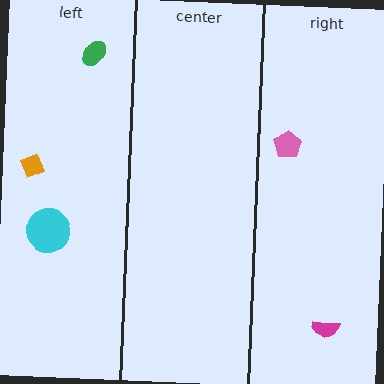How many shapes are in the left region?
3.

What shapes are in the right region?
The pink pentagon, the magenta semicircle.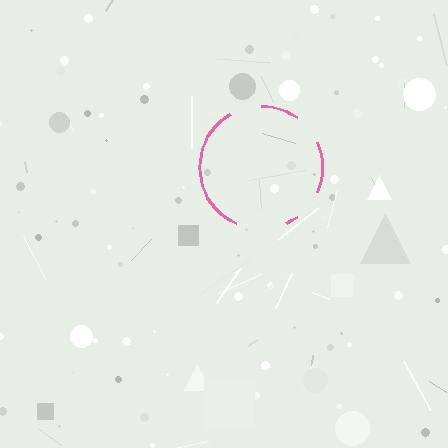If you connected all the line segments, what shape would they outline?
They would outline a circle.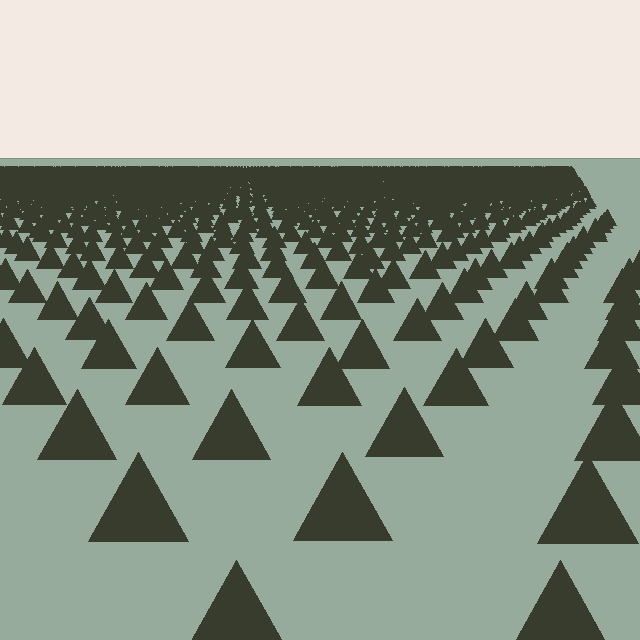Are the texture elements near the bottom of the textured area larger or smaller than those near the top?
Larger. Near the bottom, elements are closer to the viewer and appear at a bigger on-screen size.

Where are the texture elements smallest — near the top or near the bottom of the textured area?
Near the top.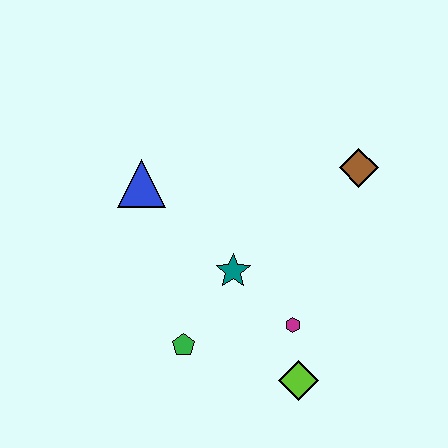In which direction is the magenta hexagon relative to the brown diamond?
The magenta hexagon is below the brown diamond.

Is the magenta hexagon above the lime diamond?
Yes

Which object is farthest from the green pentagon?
The brown diamond is farthest from the green pentagon.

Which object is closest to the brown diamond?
The teal star is closest to the brown diamond.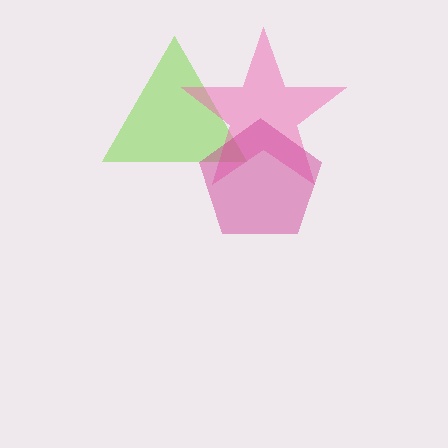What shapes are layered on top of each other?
The layered shapes are: a lime triangle, a pink star, a magenta pentagon.